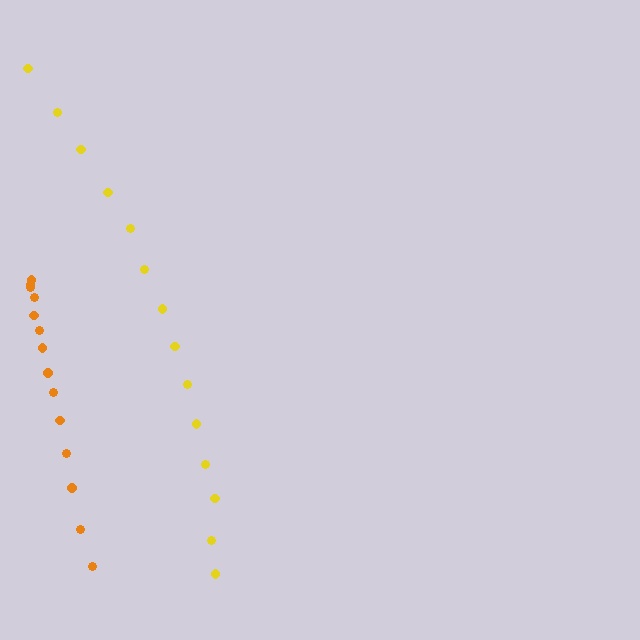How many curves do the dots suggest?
There are 2 distinct paths.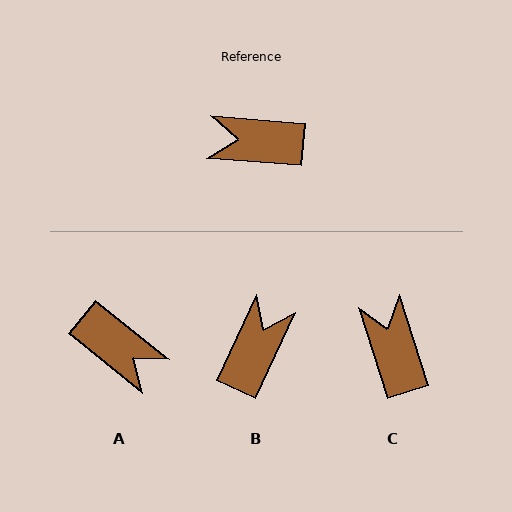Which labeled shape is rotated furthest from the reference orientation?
A, about 146 degrees away.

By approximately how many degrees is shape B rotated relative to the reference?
Approximately 110 degrees clockwise.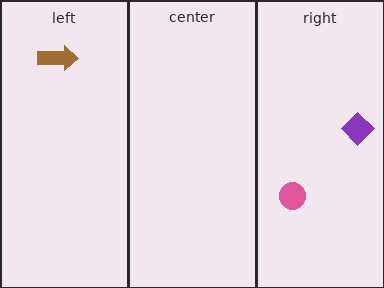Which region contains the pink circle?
The right region.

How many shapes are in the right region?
2.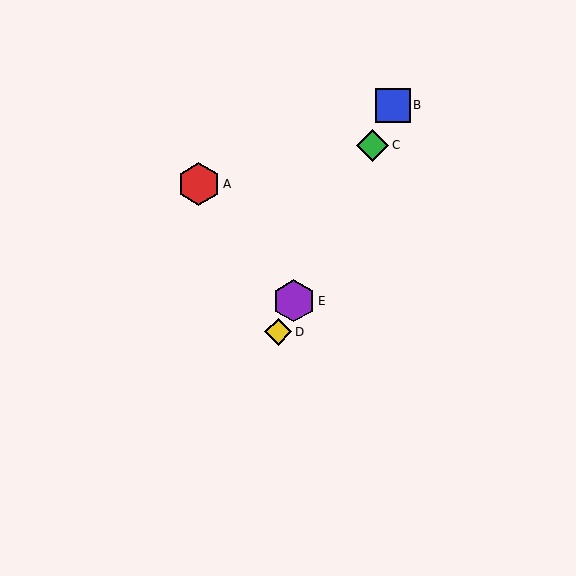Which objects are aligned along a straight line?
Objects B, C, D, E are aligned along a straight line.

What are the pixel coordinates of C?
Object C is at (373, 145).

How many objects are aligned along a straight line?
4 objects (B, C, D, E) are aligned along a straight line.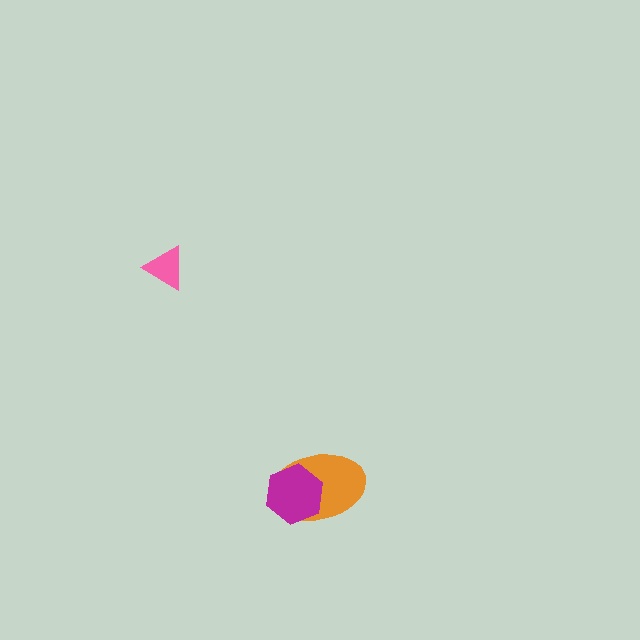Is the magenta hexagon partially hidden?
No, no other shape covers it.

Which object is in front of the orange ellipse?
The magenta hexagon is in front of the orange ellipse.